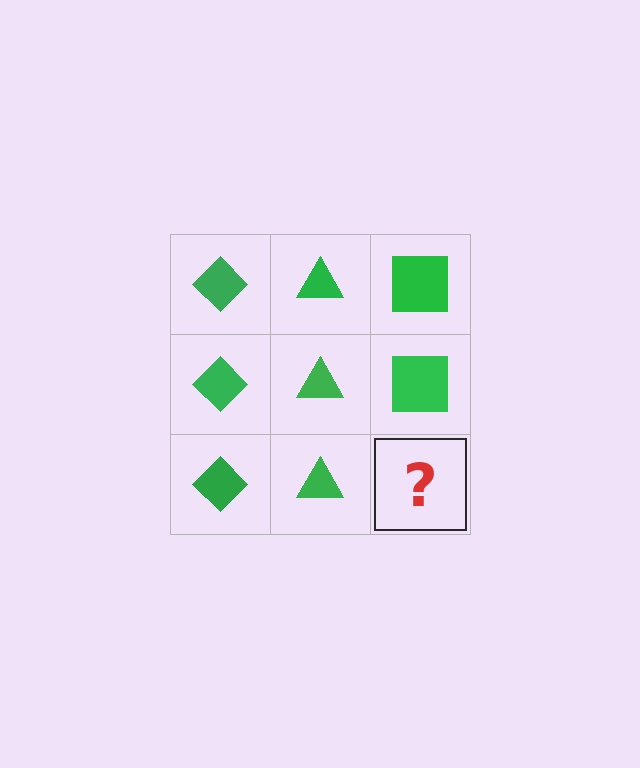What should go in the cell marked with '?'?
The missing cell should contain a green square.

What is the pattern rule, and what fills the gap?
The rule is that each column has a consistent shape. The gap should be filled with a green square.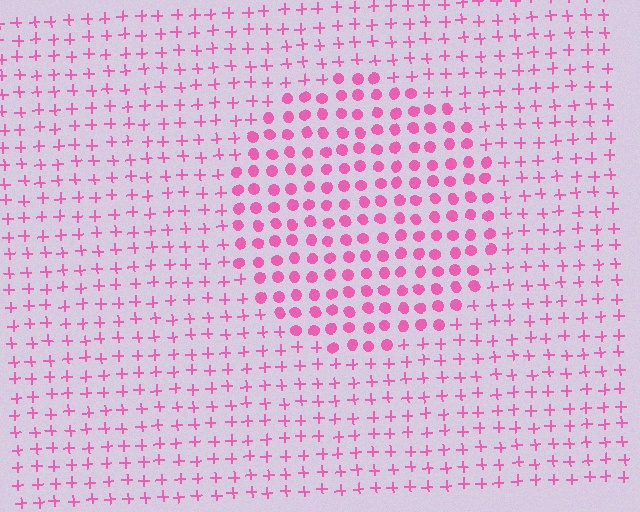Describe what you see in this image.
The image is filled with small pink elements arranged in a uniform grid. A circle-shaped region contains circles, while the surrounding area contains plus signs. The boundary is defined purely by the change in element shape.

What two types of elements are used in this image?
The image uses circles inside the circle region and plus signs outside it.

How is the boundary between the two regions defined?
The boundary is defined by a change in element shape: circles inside vs. plus signs outside. All elements share the same color and spacing.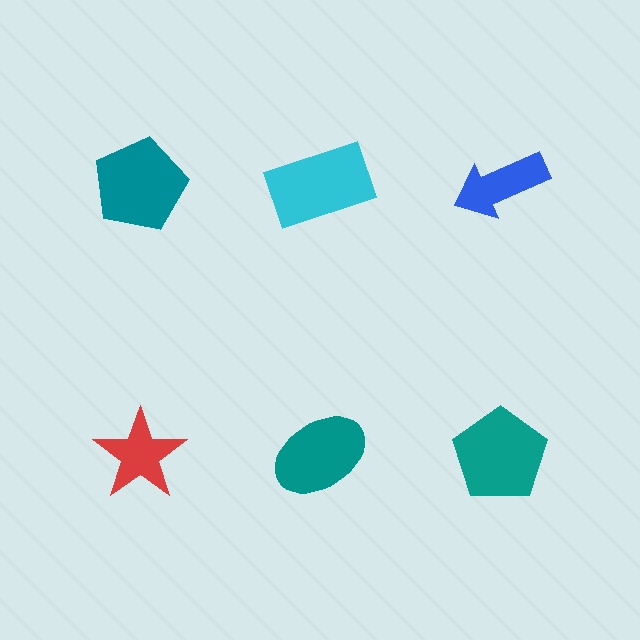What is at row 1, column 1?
A teal pentagon.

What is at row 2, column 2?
A teal ellipse.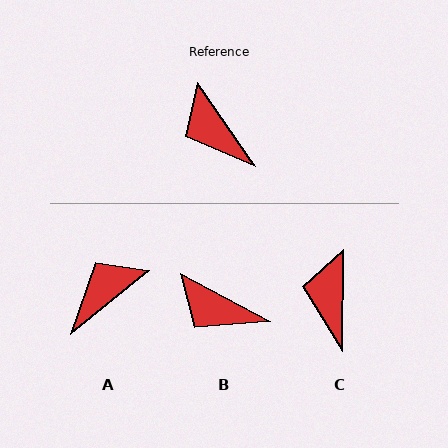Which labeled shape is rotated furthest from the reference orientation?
A, about 86 degrees away.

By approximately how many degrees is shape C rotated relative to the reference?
Approximately 36 degrees clockwise.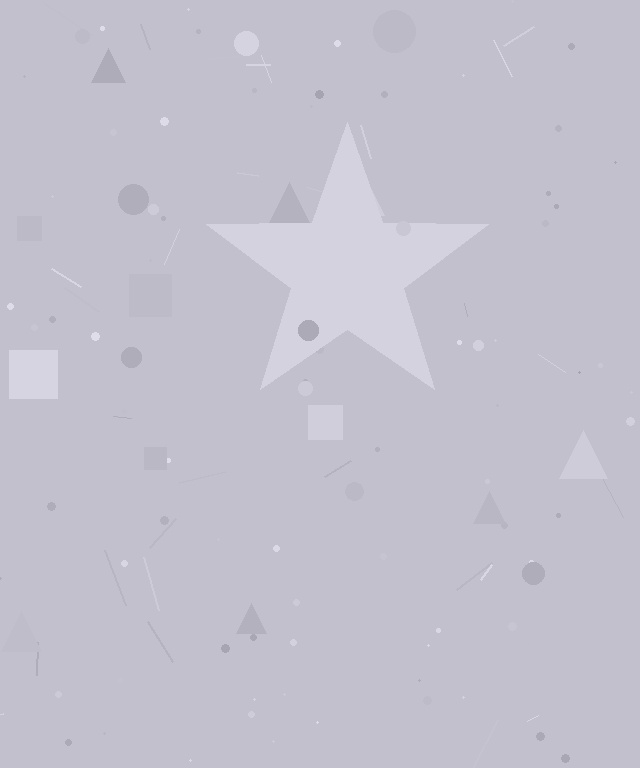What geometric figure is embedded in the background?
A star is embedded in the background.